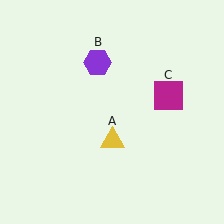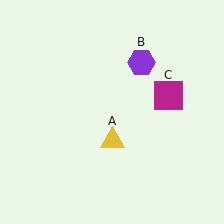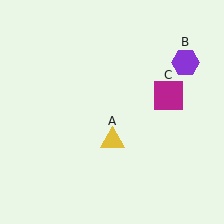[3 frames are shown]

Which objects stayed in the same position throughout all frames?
Yellow triangle (object A) and magenta square (object C) remained stationary.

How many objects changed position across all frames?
1 object changed position: purple hexagon (object B).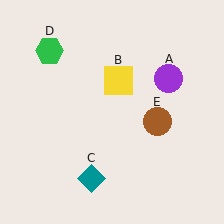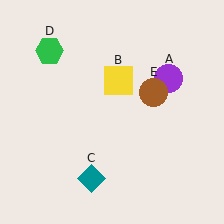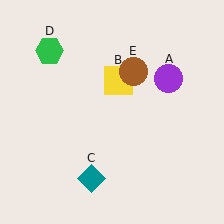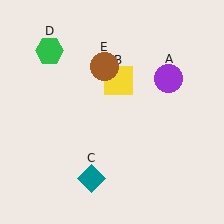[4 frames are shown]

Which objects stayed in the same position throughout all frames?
Purple circle (object A) and yellow square (object B) and teal diamond (object C) and green hexagon (object D) remained stationary.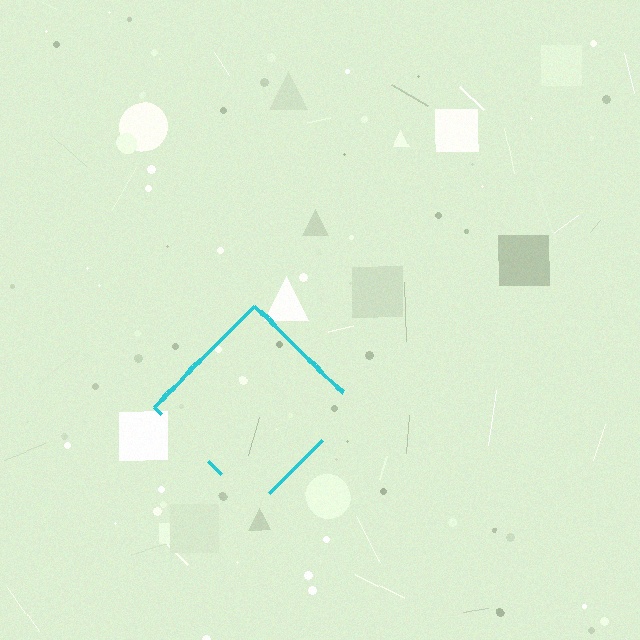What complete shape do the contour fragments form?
The contour fragments form a diamond.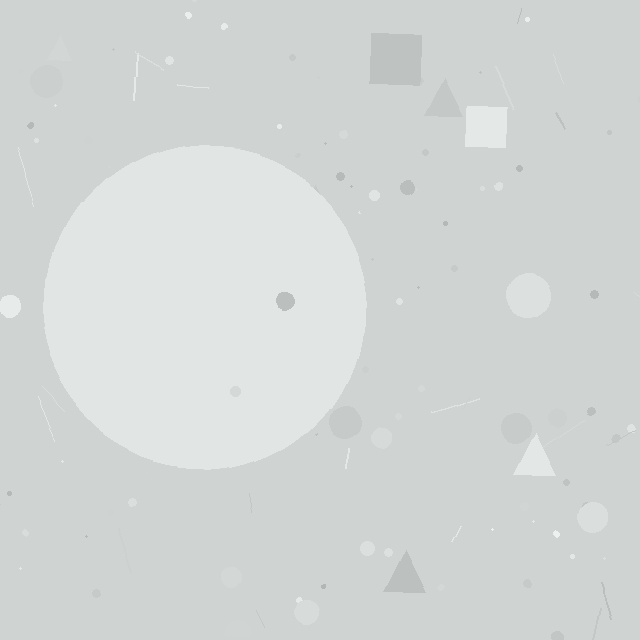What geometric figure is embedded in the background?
A circle is embedded in the background.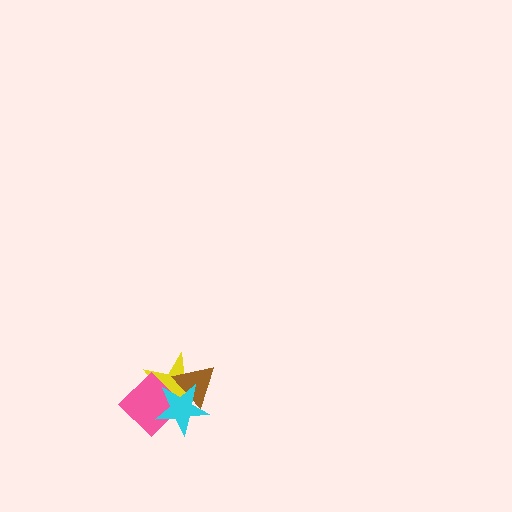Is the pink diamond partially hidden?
Yes, it is partially covered by another shape.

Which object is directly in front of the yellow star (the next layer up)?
The pink diamond is directly in front of the yellow star.